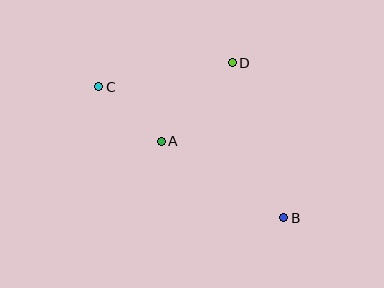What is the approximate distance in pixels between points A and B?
The distance between A and B is approximately 144 pixels.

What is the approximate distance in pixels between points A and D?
The distance between A and D is approximately 106 pixels.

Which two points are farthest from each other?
Points B and C are farthest from each other.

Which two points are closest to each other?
Points A and C are closest to each other.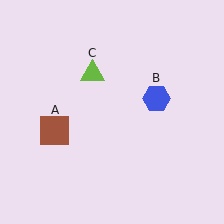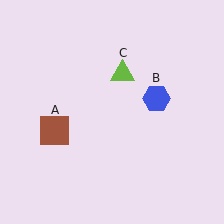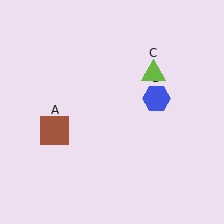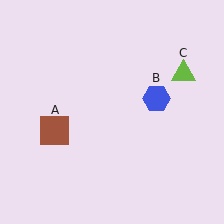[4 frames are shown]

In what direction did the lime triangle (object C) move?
The lime triangle (object C) moved right.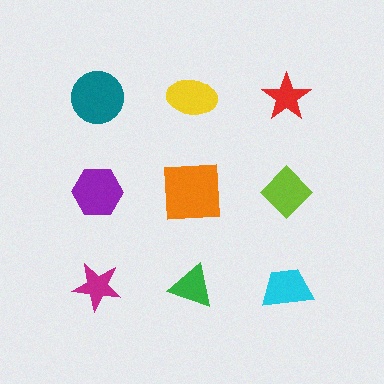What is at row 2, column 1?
A purple hexagon.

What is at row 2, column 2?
An orange square.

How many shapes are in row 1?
3 shapes.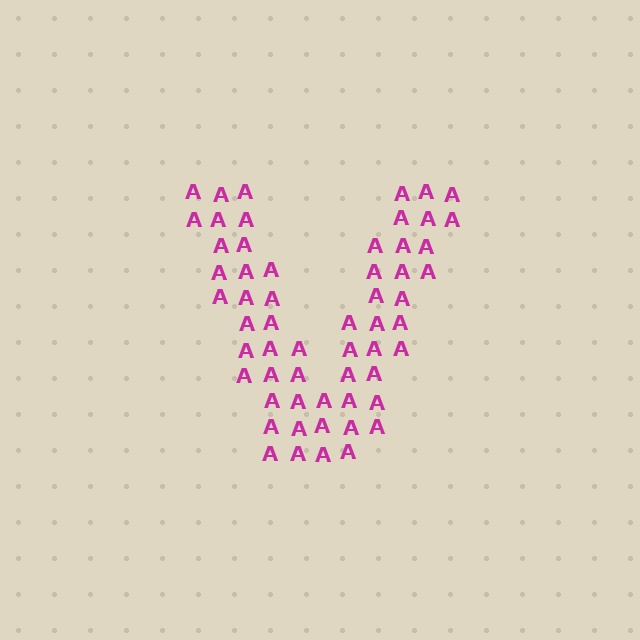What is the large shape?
The large shape is the letter V.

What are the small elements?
The small elements are letter A's.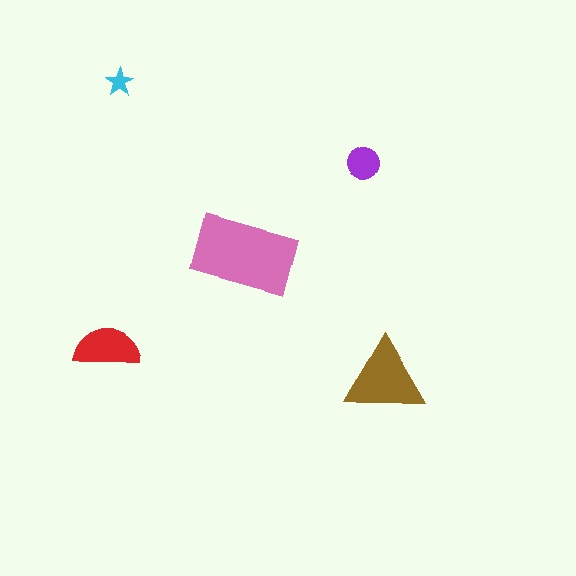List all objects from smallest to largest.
The cyan star, the purple circle, the red semicircle, the brown triangle, the pink rectangle.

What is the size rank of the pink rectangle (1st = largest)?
1st.